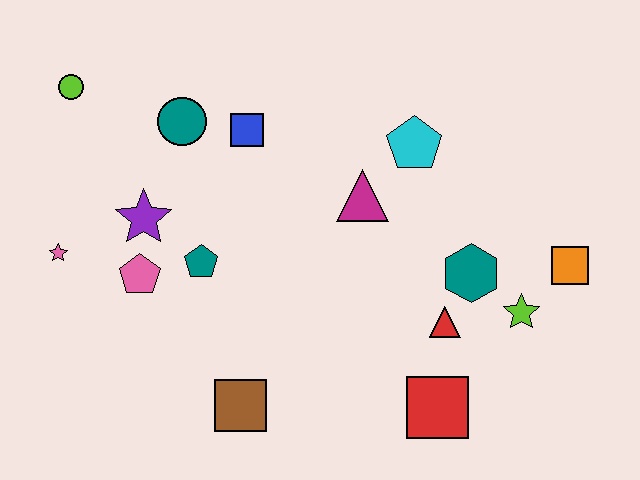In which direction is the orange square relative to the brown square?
The orange square is to the right of the brown square.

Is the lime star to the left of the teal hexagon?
No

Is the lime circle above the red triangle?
Yes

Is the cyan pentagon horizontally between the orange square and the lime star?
No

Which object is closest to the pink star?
The pink pentagon is closest to the pink star.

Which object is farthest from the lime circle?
The orange square is farthest from the lime circle.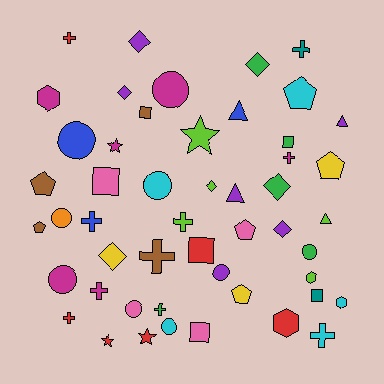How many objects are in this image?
There are 50 objects.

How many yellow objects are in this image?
There are 3 yellow objects.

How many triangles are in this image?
There are 4 triangles.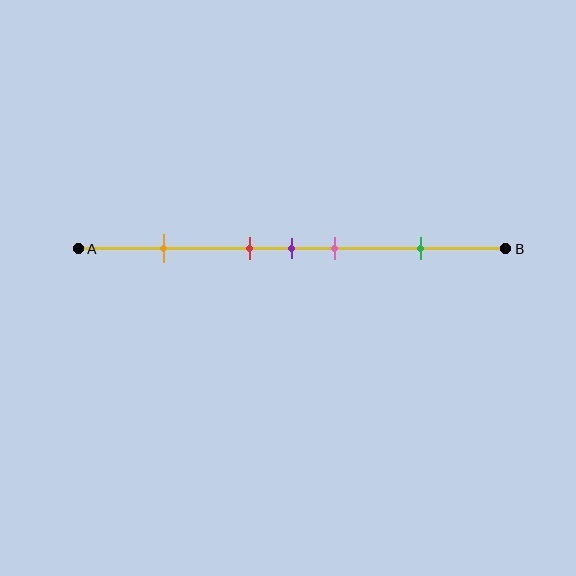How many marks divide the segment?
There are 5 marks dividing the segment.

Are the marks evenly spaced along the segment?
No, the marks are not evenly spaced.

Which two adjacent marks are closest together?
The red and purple marks are the closest adjacent pair.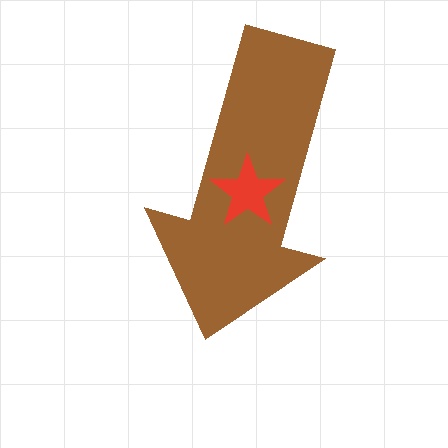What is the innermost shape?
The red star.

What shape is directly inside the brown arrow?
The red star.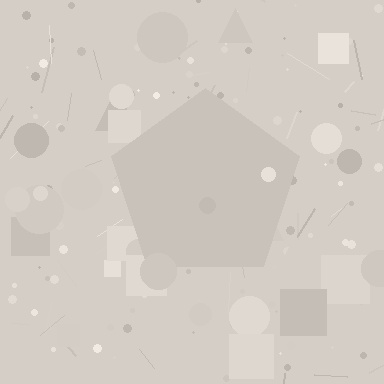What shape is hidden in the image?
A pentagon is hidden in the image.